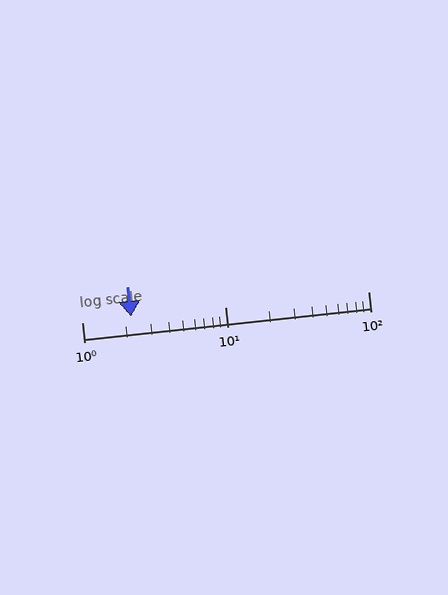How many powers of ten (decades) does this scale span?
The scale spans 2 decades, from 1 to 100.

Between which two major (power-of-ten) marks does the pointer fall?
The pointer is between 1 and 10.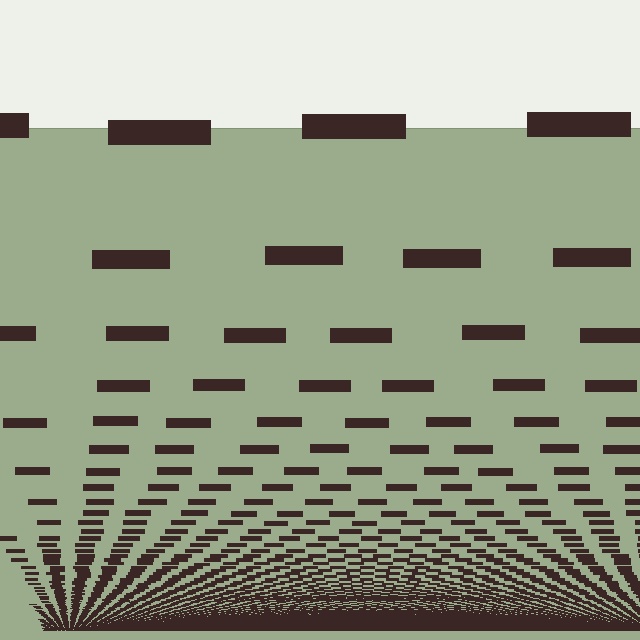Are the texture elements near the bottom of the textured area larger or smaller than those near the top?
Smaller. The gradient is inverted — elements near the bottom are smaller and denser.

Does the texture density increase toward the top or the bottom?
Density increases toward the bottom.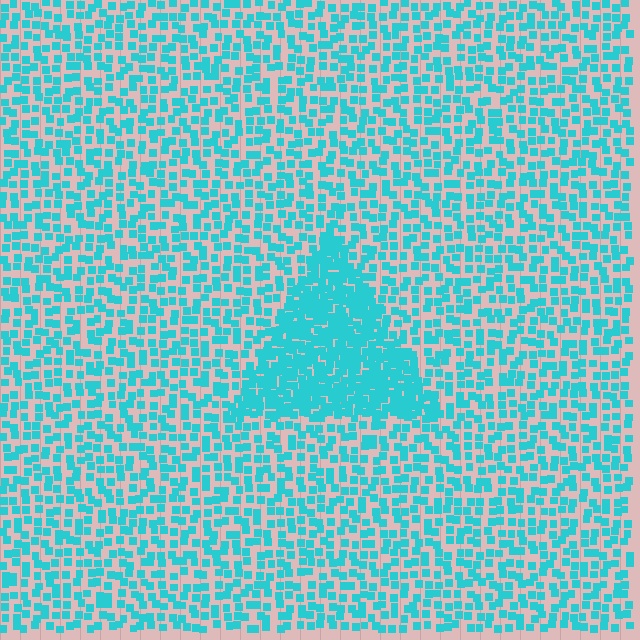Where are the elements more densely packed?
The elements are more densely packed inside the triangle boundary.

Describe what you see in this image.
The image contains small cyan elements arranged at two different densities. A triangle-shaped region is visible where the elements are more densely packed than the surrounding area.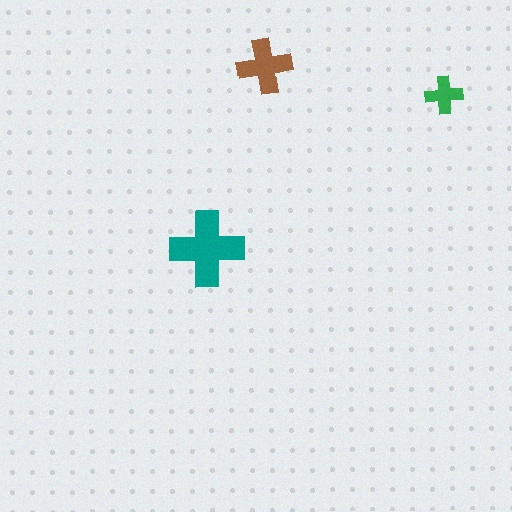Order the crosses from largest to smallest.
the teal one, the brown one, the green one.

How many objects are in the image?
There are 3 objects in the image.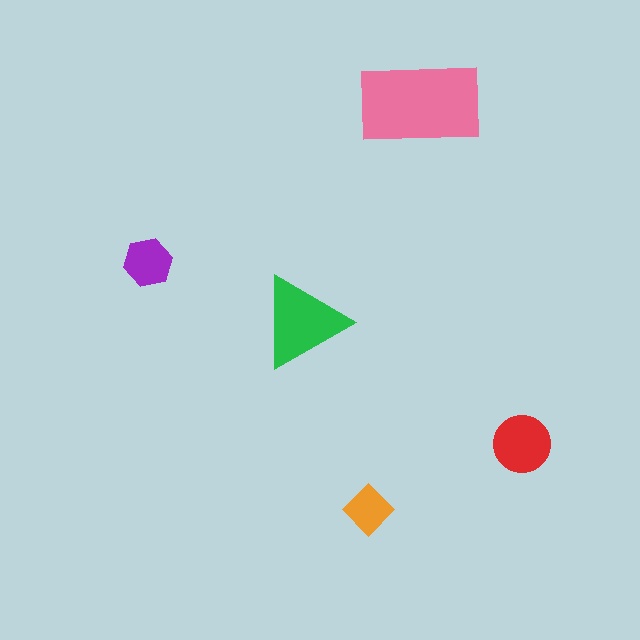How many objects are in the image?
There are 5 objects in the image.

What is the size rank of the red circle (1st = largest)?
3rd.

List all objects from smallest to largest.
The orange diamond, the purple hexagon, the red circle, the green triangle, the pink rectangle.